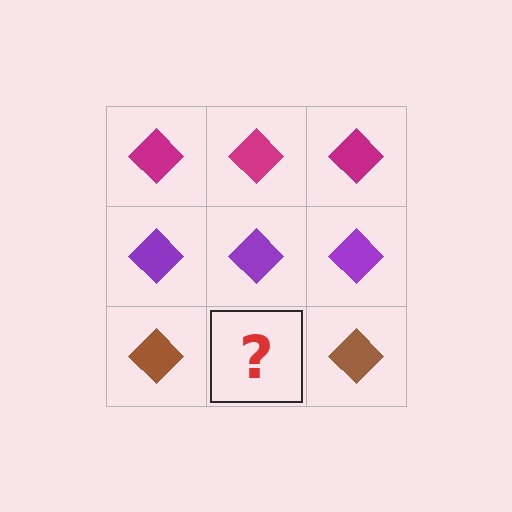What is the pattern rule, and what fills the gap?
The rule is that each row has a consistent color. The gap should be filled with a brown diamond.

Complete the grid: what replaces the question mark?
The question mark should be replaced with a brown diamond.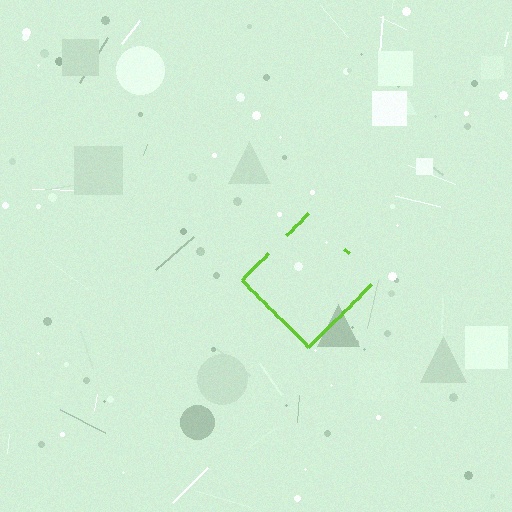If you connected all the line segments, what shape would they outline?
They would outline a diamond.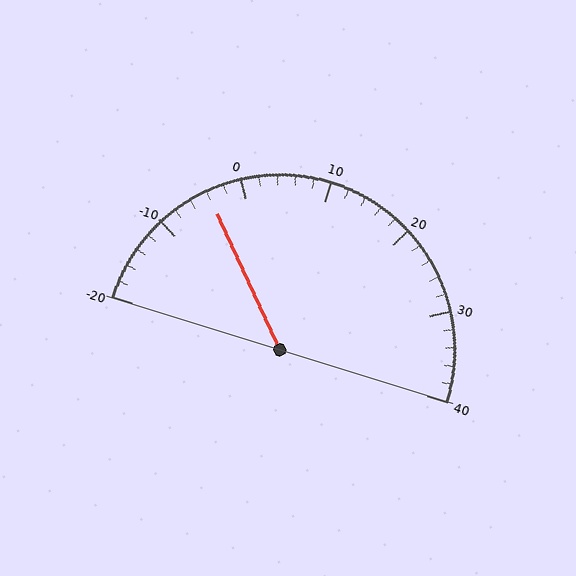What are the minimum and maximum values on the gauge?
The gauge ranges from -20 to 40.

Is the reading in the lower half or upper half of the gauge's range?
The reading is in the lower half of the range (-20 to 40).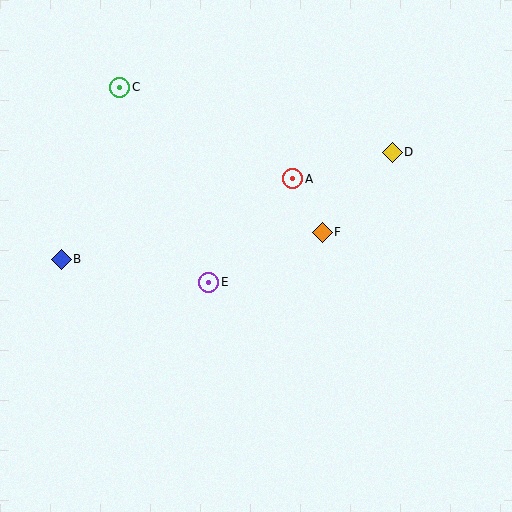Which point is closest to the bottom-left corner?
Point B is closest to the bottom-left corner.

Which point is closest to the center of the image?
Point E at (209, 282) is closest to the center.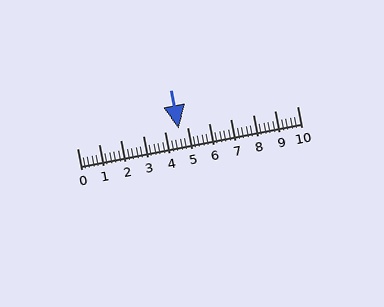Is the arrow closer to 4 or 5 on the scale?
The arrow is closer to 5.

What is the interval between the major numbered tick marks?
The major tick marks are spaced 1 units apart.